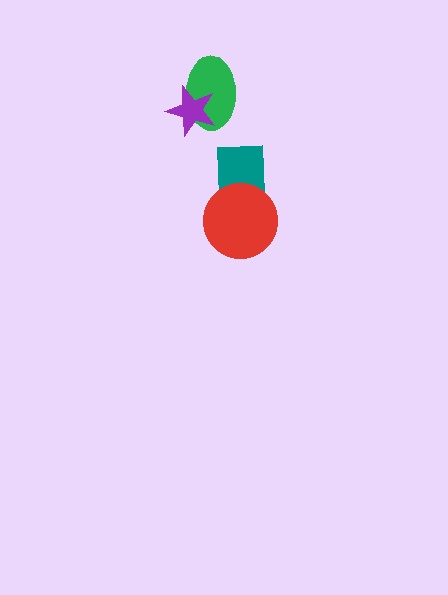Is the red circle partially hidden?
No, no other shape covers it.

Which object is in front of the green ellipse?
The purple star is in front of the green ellipse.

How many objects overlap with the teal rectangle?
1 object overlaps with the teal rectangle.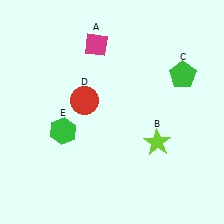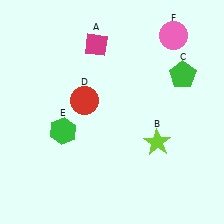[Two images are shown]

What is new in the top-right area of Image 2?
A pink circle (F) was added in the top-right area of Image 2.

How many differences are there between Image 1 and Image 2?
There is 1 difference between the two images.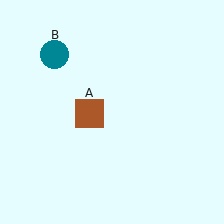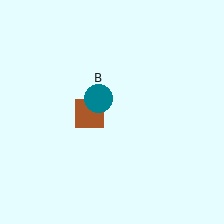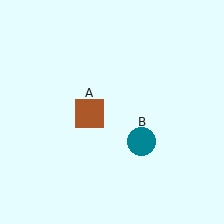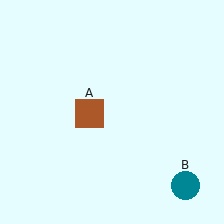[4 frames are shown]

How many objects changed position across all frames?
1 object changed position: teal circle (object B).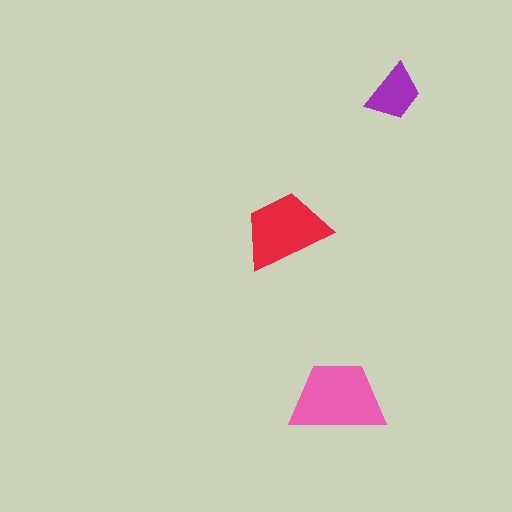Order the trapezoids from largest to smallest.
the pink one, the red one, the purple one.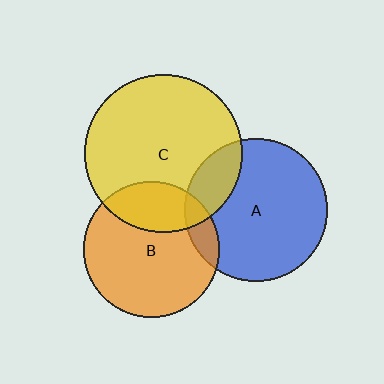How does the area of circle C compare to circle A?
Approximately 1.2 times.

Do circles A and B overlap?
Yes.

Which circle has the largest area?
Circle C (yellow).